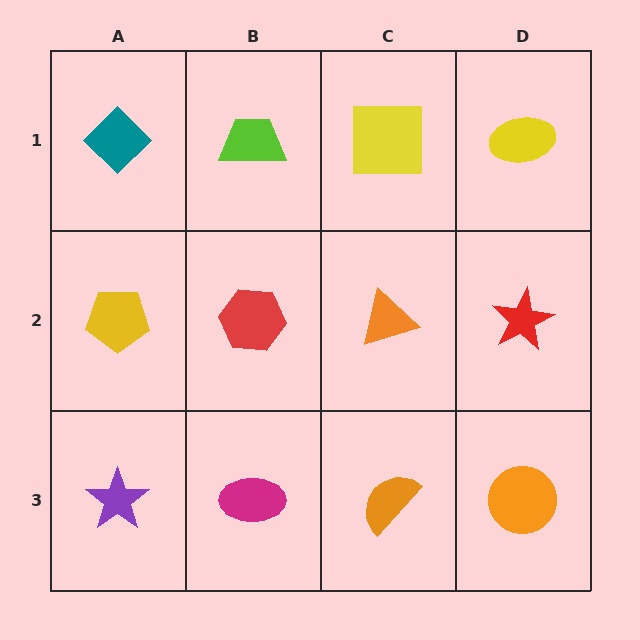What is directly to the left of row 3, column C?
A magenta ellipse.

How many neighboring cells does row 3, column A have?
2.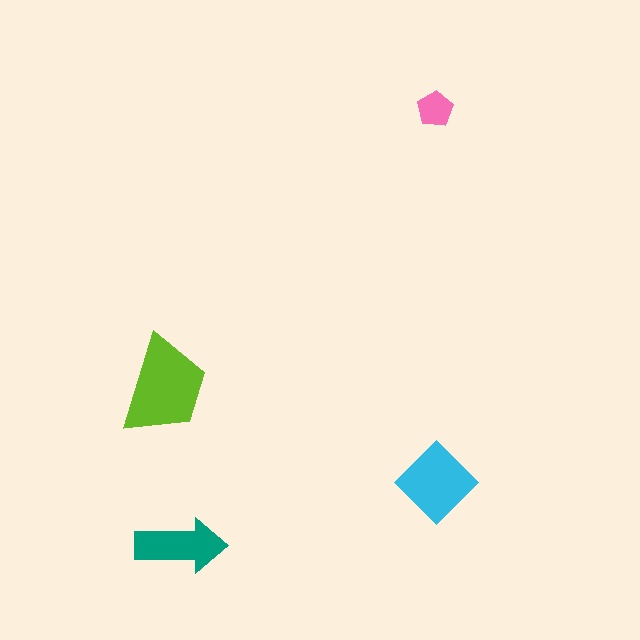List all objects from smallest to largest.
The pink pentagon, the teal arrow, the cyan diamond, the lime trapezoid.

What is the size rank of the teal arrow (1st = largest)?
3rd.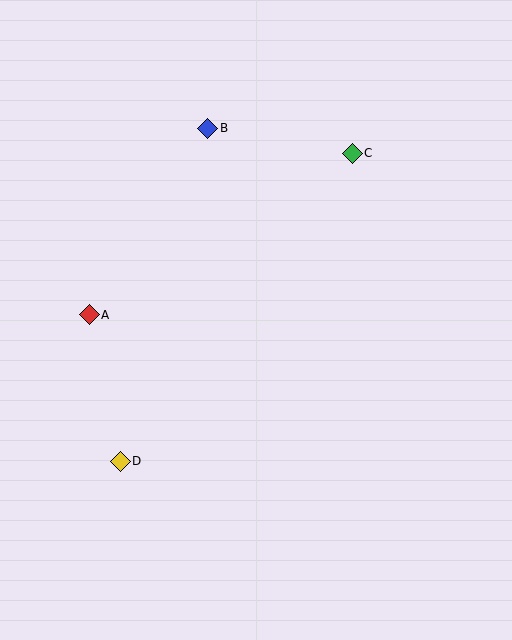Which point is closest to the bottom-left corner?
Point D is closest to the bottom-left corner.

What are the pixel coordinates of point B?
Point B is at (208, 128).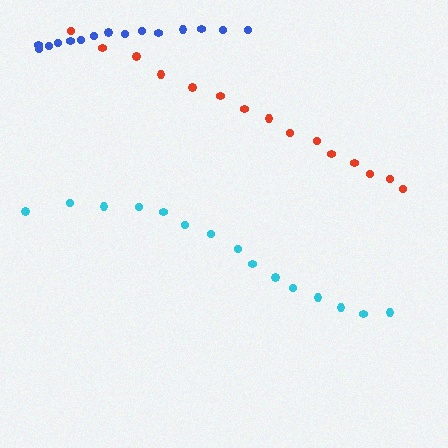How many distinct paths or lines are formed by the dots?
There are 3 distinct paths.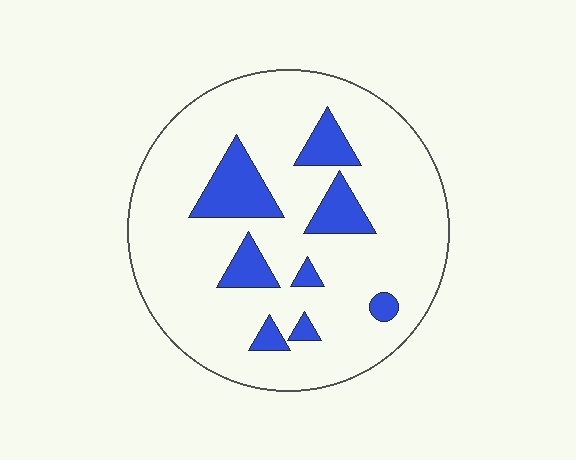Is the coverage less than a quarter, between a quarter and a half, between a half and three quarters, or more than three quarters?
Less than a quarter.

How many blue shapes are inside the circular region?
8.